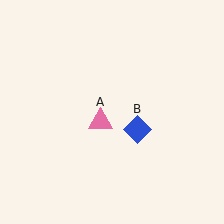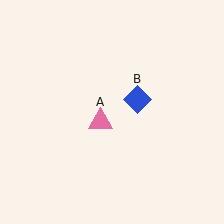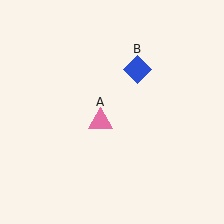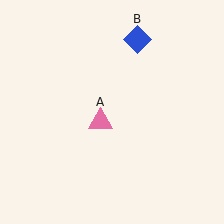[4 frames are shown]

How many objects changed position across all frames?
1 object changed position: blue diamond (object B).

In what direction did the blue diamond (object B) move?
The blue diamond (object B) moved up.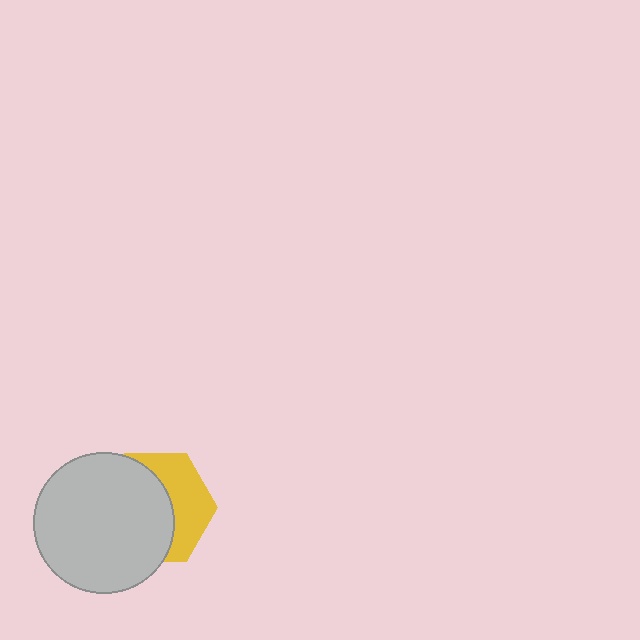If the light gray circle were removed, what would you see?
You would see the complete yellow hexagon.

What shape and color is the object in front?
The object in front is a light gray circle.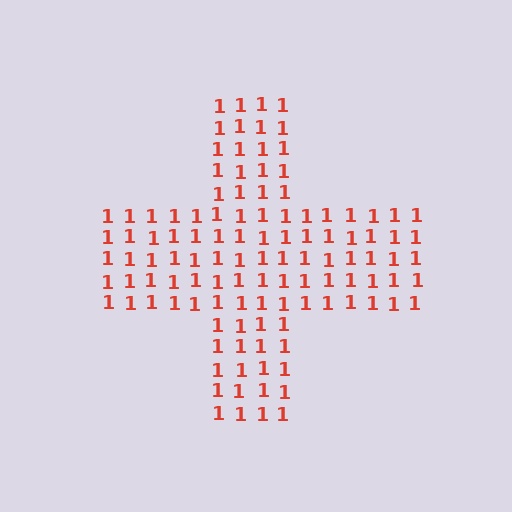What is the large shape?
The large shape is a cross.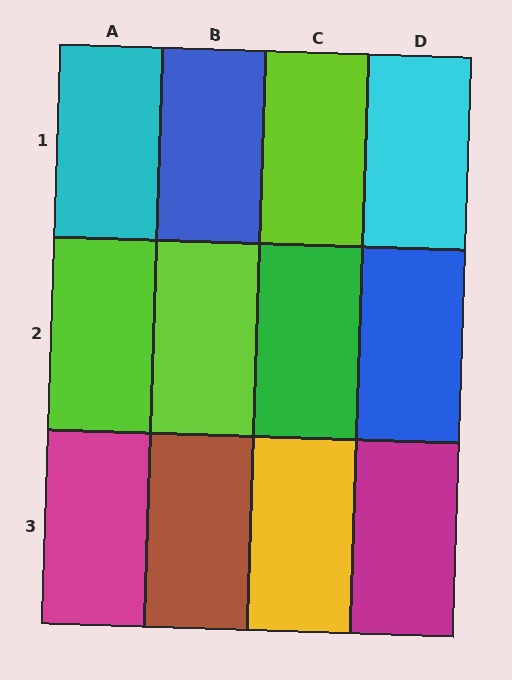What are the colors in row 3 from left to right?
Magenta, brown, yellow, magenta.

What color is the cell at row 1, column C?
Lime.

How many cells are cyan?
2 cells are cyan.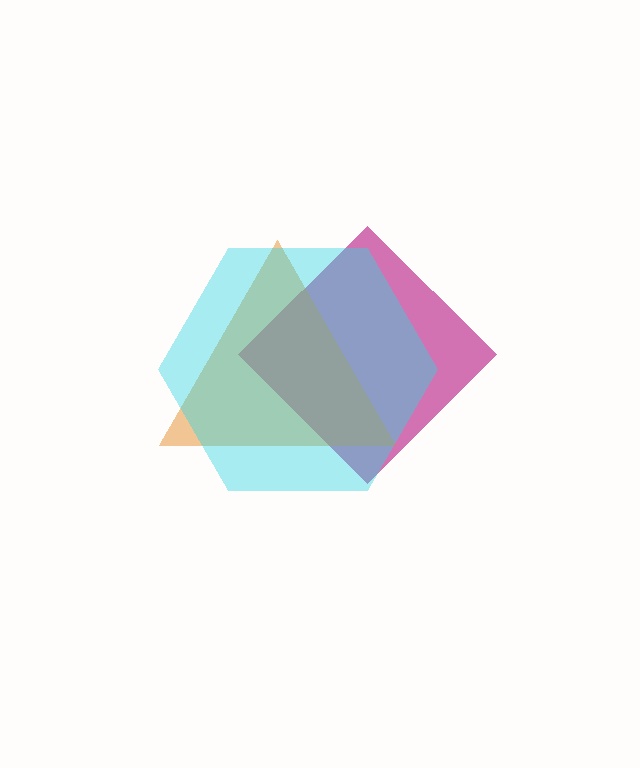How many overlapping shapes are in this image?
There are 3 overlapping shapes in the image.